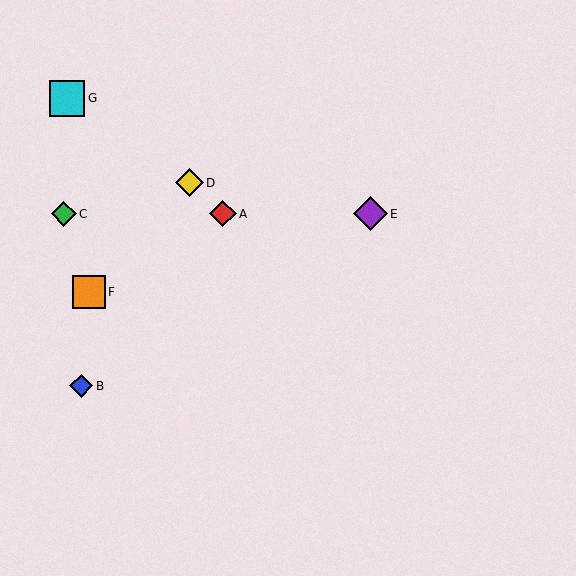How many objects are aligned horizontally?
3 objects (A, C, E) are aligned horizontally.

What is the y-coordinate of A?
Object A is at y≈214.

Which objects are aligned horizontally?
Objects A, C, E are aligned horizontally.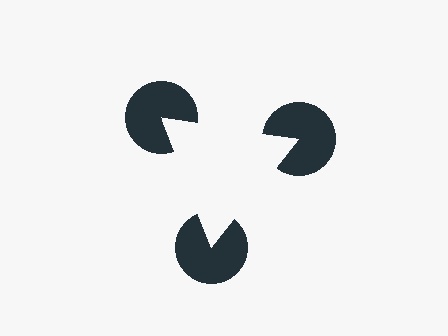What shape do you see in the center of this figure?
An illusory triangle — its edges are inferred from the aligned wedge cuts in the pac-man discs, not physically drawn.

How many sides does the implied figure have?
3 sides.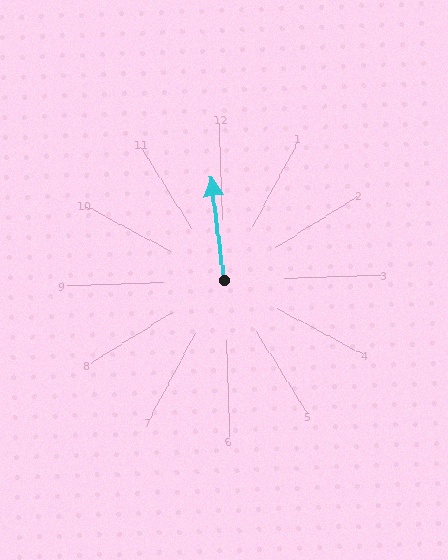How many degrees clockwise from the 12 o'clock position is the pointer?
Approximately 355 degrees.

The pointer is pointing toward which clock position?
Roughly 12 o'clock.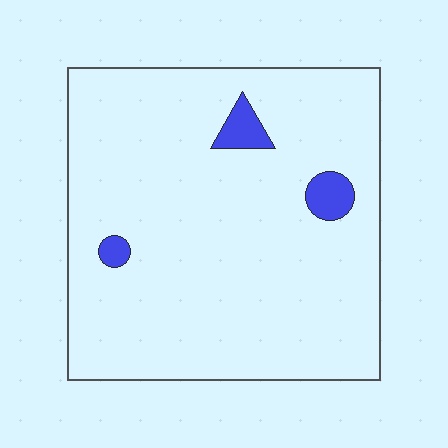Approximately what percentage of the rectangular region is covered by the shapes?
Approximately 5%.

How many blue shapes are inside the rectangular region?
3.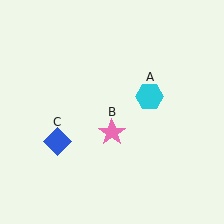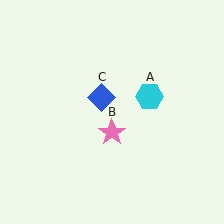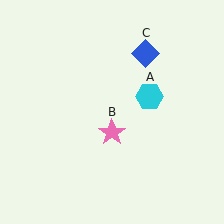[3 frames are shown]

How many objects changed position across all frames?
1 object changed position: blue diamond (object C).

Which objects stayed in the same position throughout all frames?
Cyan hexagon (object A) and pink star (object B) remained stationary.